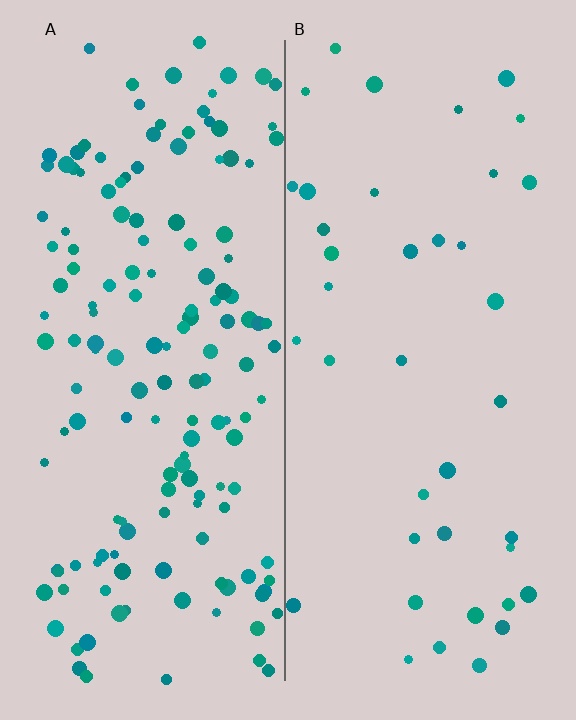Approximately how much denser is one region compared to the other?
Approximately 3.9× — region A over region B.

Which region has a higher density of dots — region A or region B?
A (the left).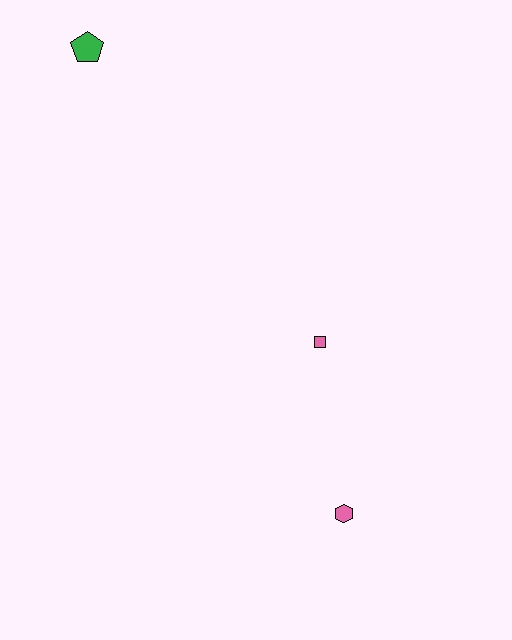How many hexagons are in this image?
There is 1 hexagon.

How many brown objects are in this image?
There are no brown objects.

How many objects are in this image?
There are 3 objects.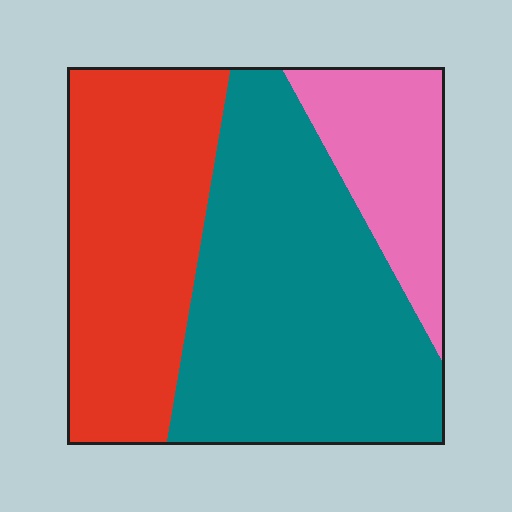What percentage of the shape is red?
Red takes up about one third (1/3) of the shape.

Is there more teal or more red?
Teal.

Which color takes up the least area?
Pink, at roughly 15%.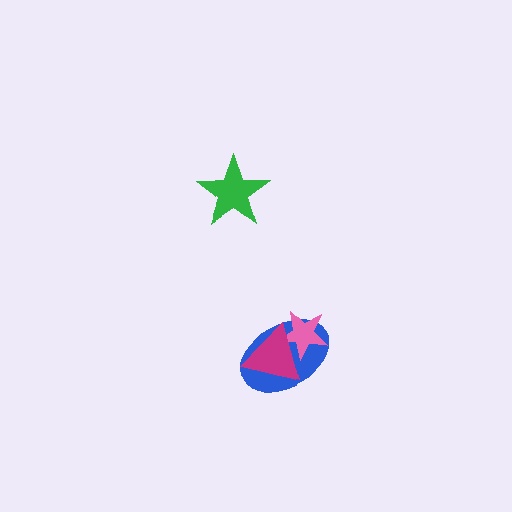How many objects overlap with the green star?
0 objects overlap with the green star.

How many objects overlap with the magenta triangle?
2 objects overlap with the magenta triangle.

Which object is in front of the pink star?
The magenta triangle is in front of the pink star.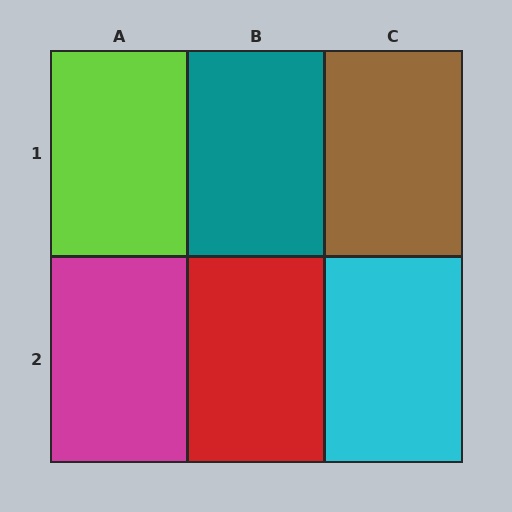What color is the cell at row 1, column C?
Brown.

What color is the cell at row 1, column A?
Lime.